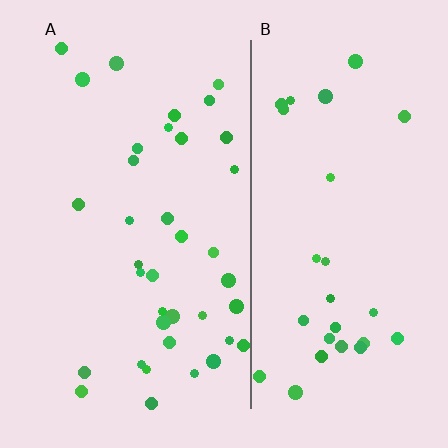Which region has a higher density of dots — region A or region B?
A (the left).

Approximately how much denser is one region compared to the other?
Approximately 1.3× — region A over region B.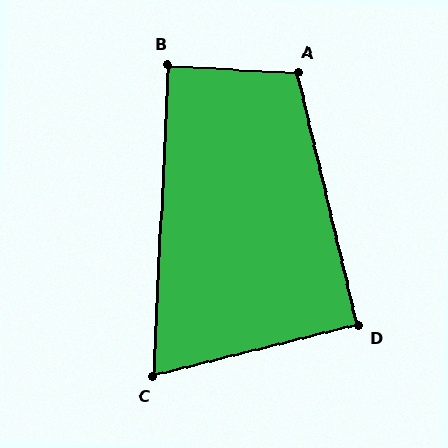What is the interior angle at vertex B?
Approximately 89 degrees (approximately right).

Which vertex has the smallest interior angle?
C, at approximately 73 degrees.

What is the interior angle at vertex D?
Approximately 91 degrees (approximately right).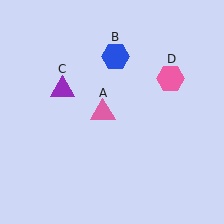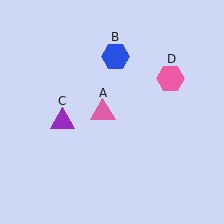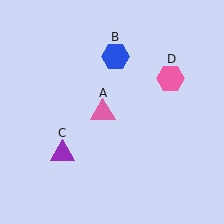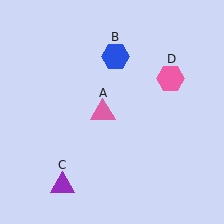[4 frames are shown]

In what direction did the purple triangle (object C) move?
The purple triangle (object C) moved down.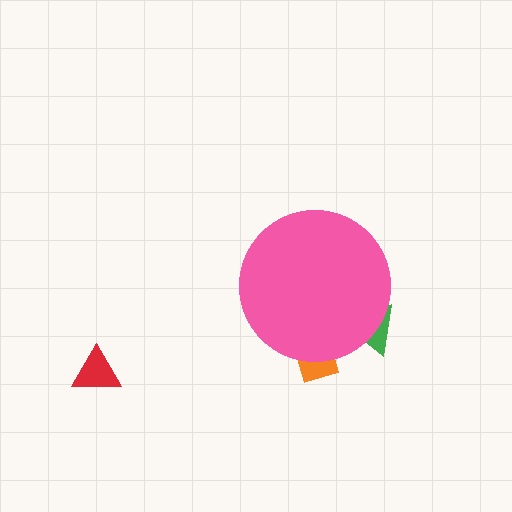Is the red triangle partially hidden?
No, the red triangle is fully visible.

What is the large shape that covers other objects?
A pink circle.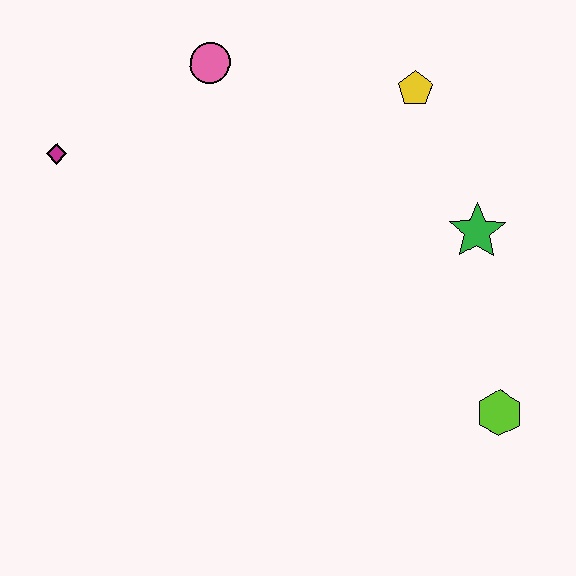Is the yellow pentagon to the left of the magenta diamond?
No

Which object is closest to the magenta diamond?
The pink circle is closest to the magenta diamond.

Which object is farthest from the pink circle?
The lime hexagon is farthest from the pink circle.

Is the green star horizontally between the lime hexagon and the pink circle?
Yes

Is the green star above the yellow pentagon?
No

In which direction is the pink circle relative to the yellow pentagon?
The pink circle is to the left of the yellow pentagon.